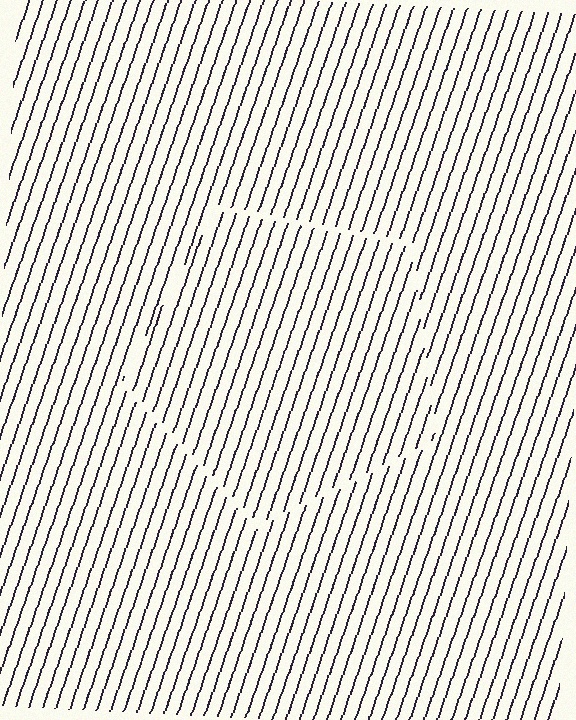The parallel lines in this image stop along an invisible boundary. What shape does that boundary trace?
An illusory pentagon. The interior of the shape contains the same grating, shifted by half a period — the contour is defined by the phase discontinuity where line-ends from the inner and outer gratings abut.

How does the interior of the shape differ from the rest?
The interior of the shape contains the same grating, shifted by half a period — the contour is defined by the phase discontinuity where line-ends from the inner and outer gratings abut.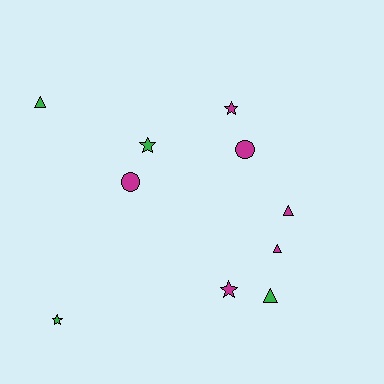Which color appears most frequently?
Magenta, with 6 objects.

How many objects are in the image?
There are 10 objects.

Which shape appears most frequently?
Star, with 4 objects.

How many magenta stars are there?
There are 2 magenta stars.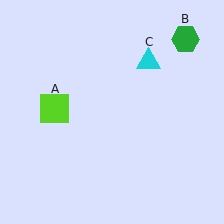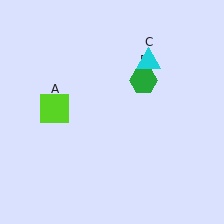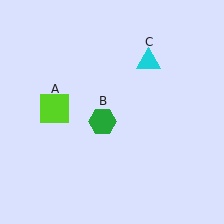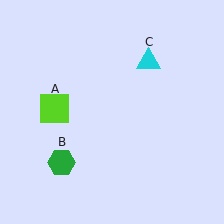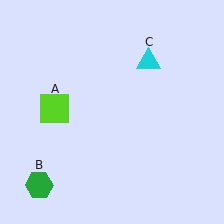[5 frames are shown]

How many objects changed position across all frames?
1 object changed position: green hexagon (object B).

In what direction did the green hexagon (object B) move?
The green hexagon (object B) moved down and to the left.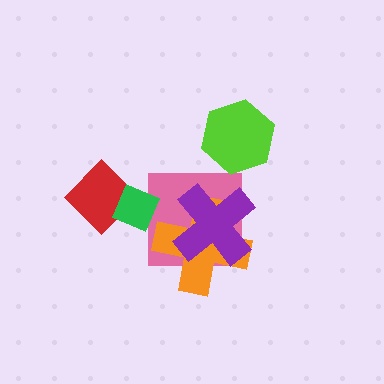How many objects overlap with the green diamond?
2 objects overlap with the green diamond.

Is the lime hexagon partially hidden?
No, no other shape covers it.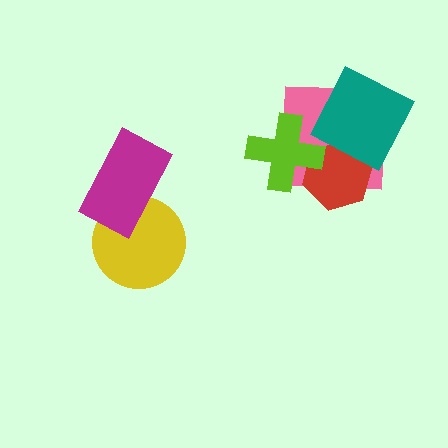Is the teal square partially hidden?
No, no other shape covers it.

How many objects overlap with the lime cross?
2 objects overlap with the lime cross.